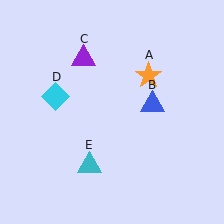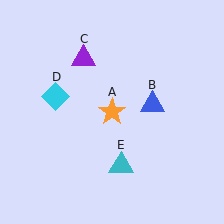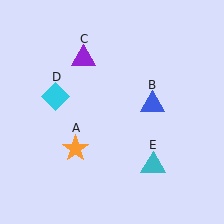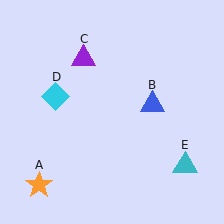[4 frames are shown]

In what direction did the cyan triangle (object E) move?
The cyan triangle (object E) moved right.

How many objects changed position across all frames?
2 objects changed position: orange star (object A), cyan triangle (object E).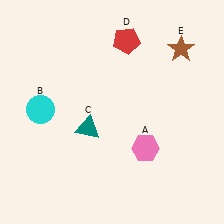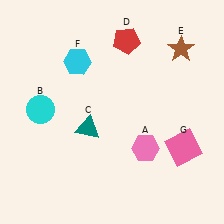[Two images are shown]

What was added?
A cyan hexagon (F), a pink square (G) were added in Image 2.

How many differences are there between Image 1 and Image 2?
There are 2 differences between the two images.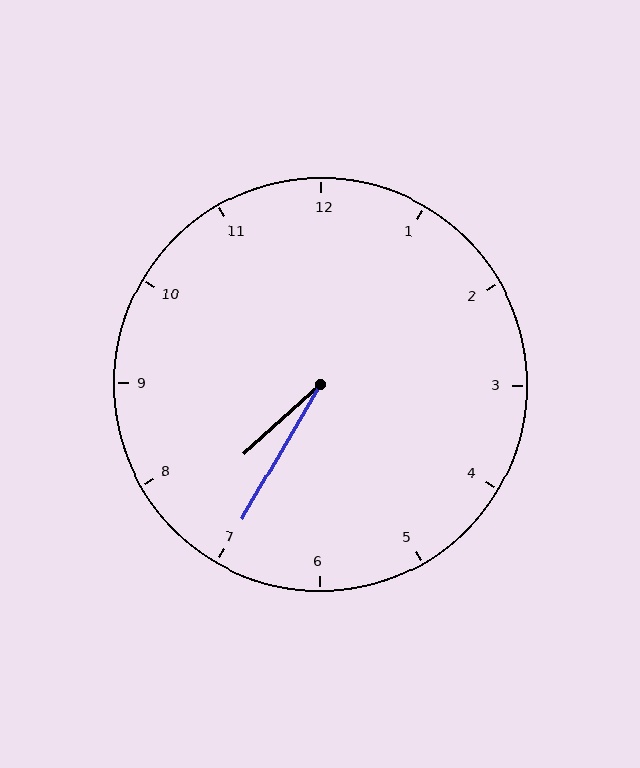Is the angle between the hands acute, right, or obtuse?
It is acute.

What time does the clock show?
7:35.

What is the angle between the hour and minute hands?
Approximately 18 degrees.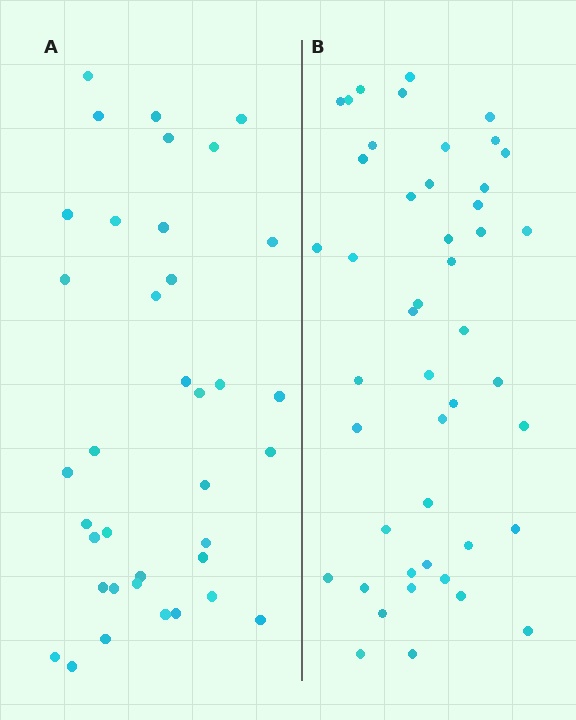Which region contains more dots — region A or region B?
Region B (the right region) has more dots.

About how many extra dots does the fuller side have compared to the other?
Region B has roughly 8 or so more dots than region A.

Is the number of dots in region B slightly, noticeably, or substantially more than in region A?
Region B has only slightly more — the two regions are fairly close. The ratio is roughly 1.2 to 1.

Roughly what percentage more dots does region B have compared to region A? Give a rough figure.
About 25% more.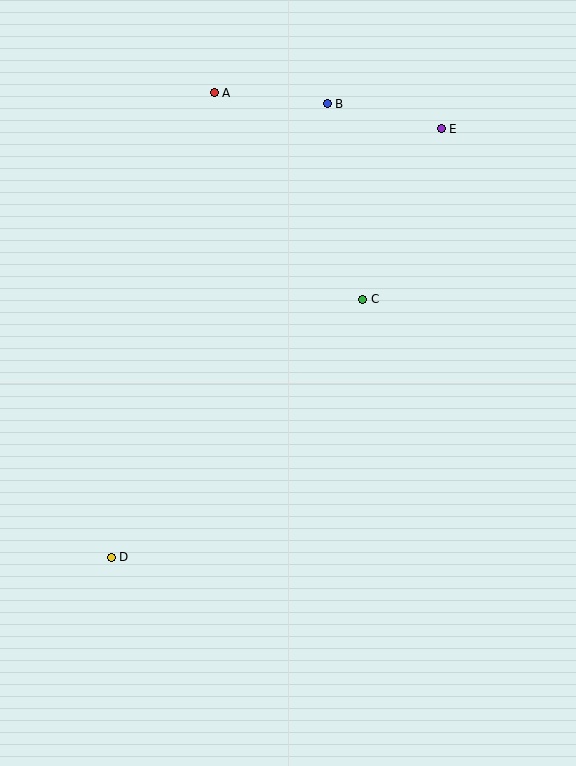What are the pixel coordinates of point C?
Point C is at (363, 299).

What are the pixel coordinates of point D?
Point D is at (111, 557).